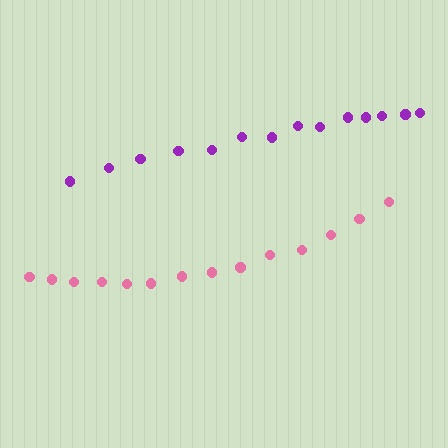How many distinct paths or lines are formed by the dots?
There are 2 distinct paths.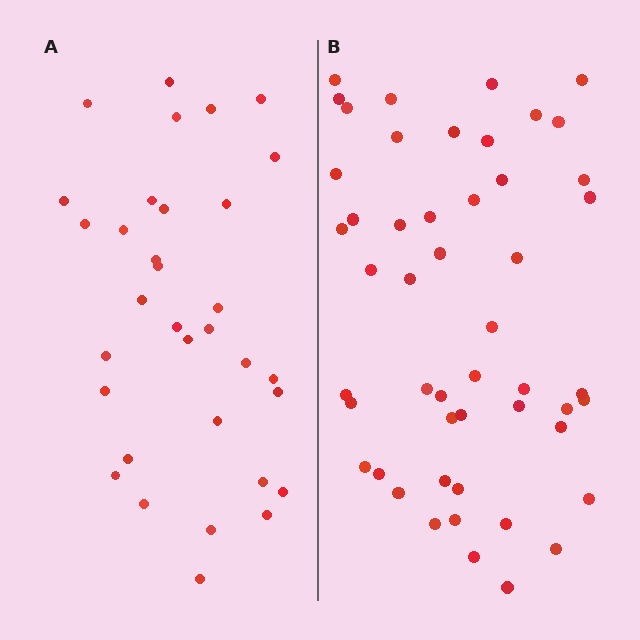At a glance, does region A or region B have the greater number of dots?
Region B (the right region) has more dots.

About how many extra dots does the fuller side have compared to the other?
Region B has approximately 15 more dots than region A.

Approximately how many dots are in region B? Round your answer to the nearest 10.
About 50 dots.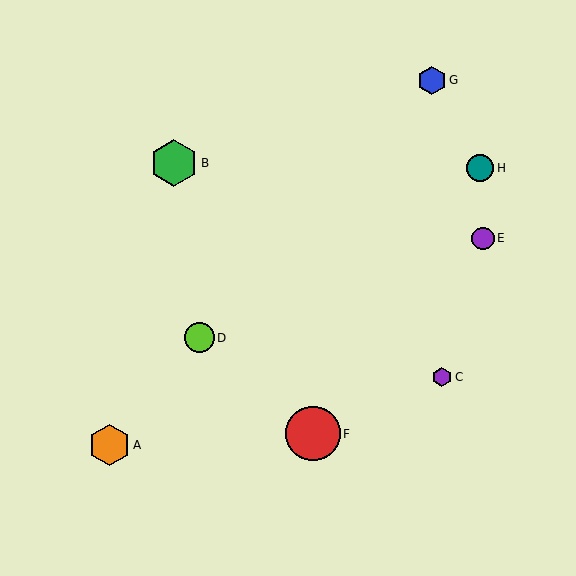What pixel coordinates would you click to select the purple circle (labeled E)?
Click at (483, 238) to select the purple circle E.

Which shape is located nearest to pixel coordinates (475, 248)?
The purple circle (labeled E) at (483, 238) is nearest to that location.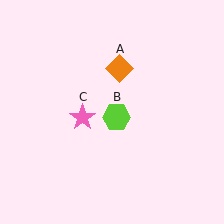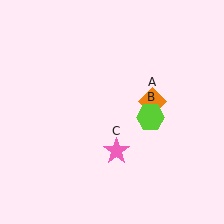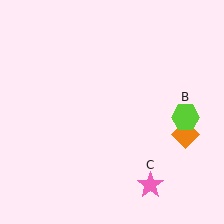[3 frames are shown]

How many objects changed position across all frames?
3 objects changed position: orange diamond (object A), lime hexagon (object B), pink star (object C).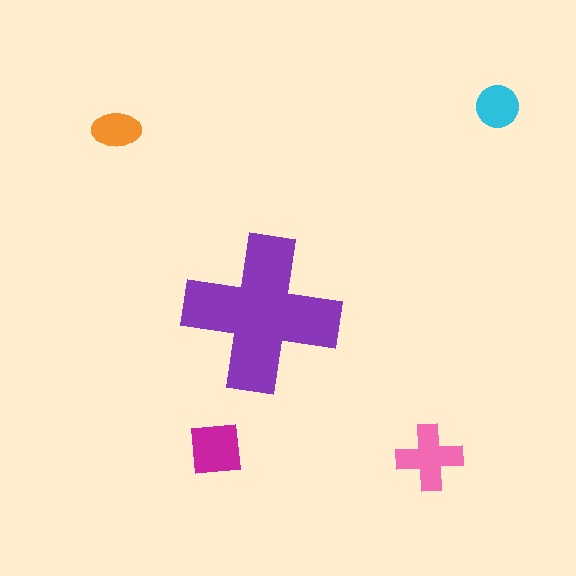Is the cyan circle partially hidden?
No, the cyan circle is fully visible.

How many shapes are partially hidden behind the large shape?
0 shapes are partially hidden.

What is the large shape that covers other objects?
A purple cross.